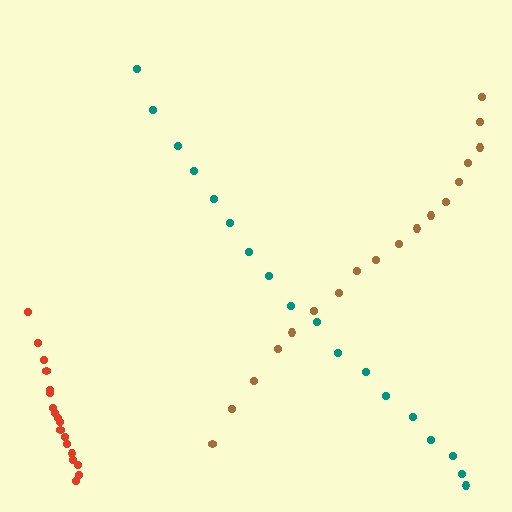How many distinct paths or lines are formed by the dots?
There are 3 distinct paths.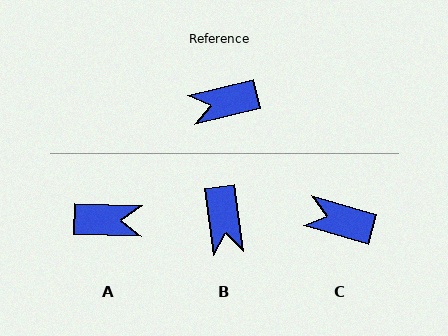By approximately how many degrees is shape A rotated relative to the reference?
Approximately 165 degrees counter-clockwise.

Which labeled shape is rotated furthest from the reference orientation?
A, about 165 degrees away.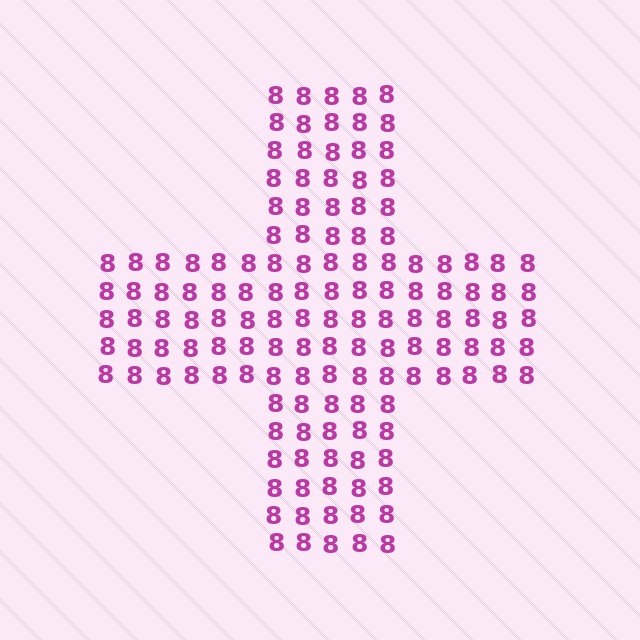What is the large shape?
The large shape is a cross.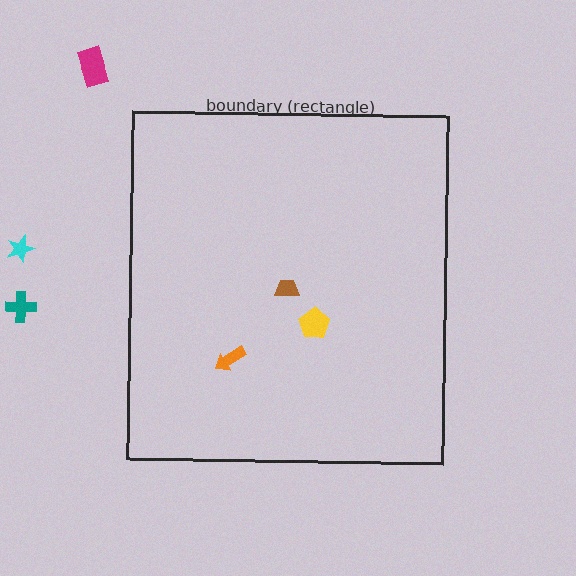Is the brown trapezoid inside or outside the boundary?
Inside.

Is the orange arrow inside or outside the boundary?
Inside.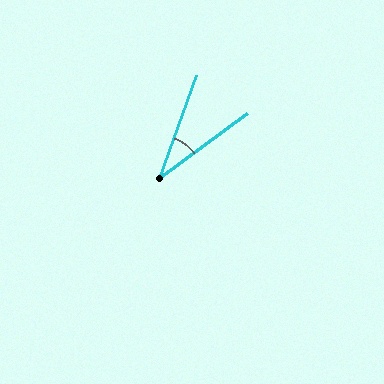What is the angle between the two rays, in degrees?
Approximately 34 degrees.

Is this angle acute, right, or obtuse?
It is acute.